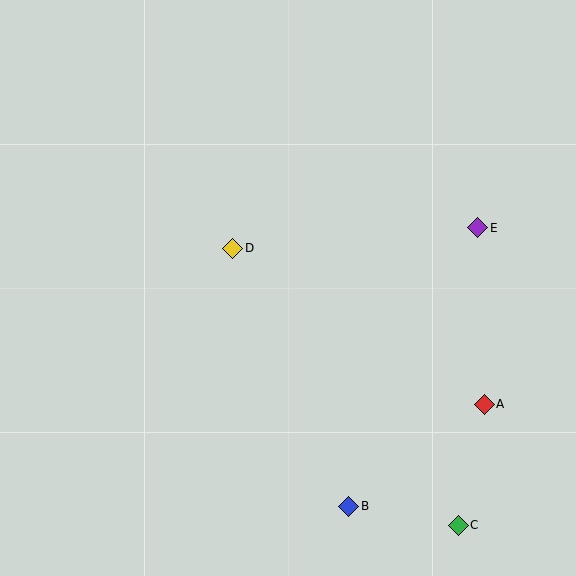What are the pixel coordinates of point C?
Point C is at (458, 525).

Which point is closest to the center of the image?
Point D at (233, 248) is closest to the center.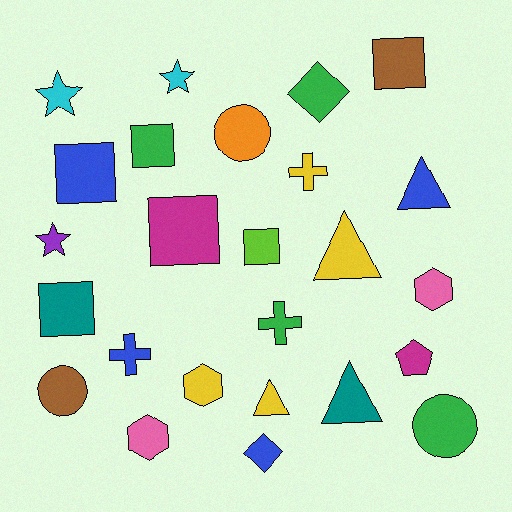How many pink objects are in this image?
There are 2 pink objects.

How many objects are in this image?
There are 25 objects.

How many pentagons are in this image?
There is 1 pentagon.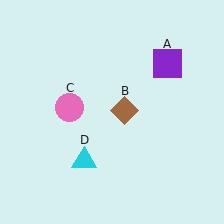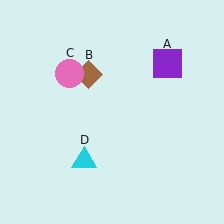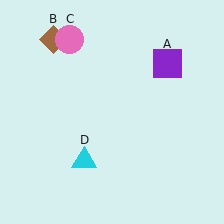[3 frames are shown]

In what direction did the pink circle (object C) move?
The pink circle (object C) moved up.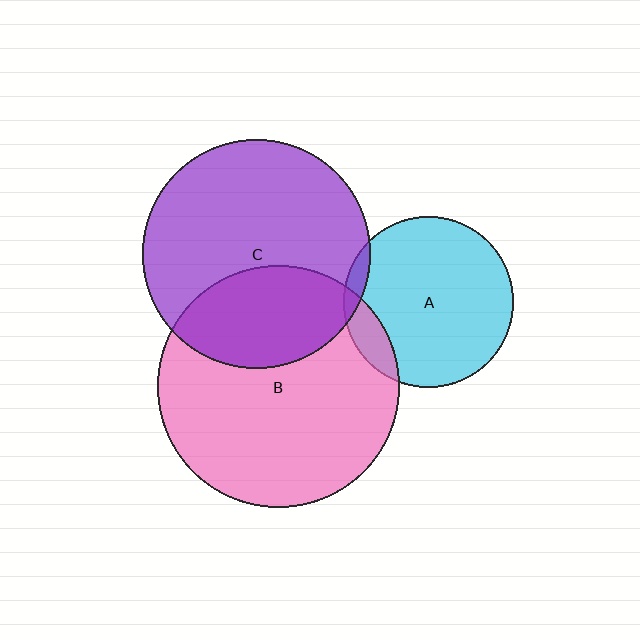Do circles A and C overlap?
Yes.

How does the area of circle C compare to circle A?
Approximately 1.8 times.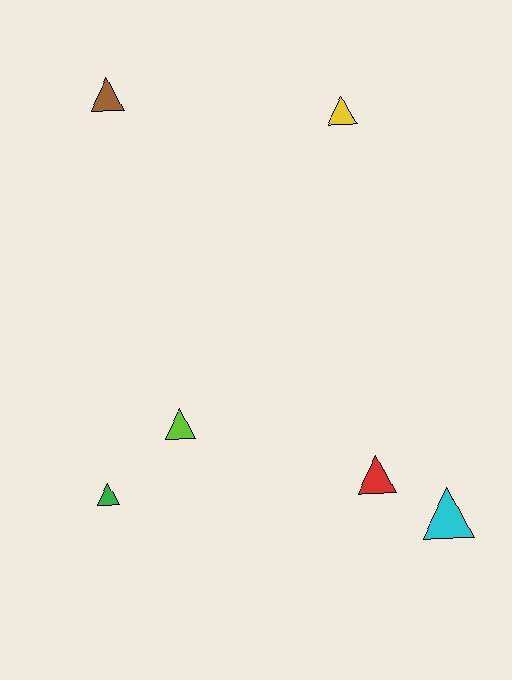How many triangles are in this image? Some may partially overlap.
There are 6 triangles.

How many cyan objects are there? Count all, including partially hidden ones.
There is 1 cyan object.